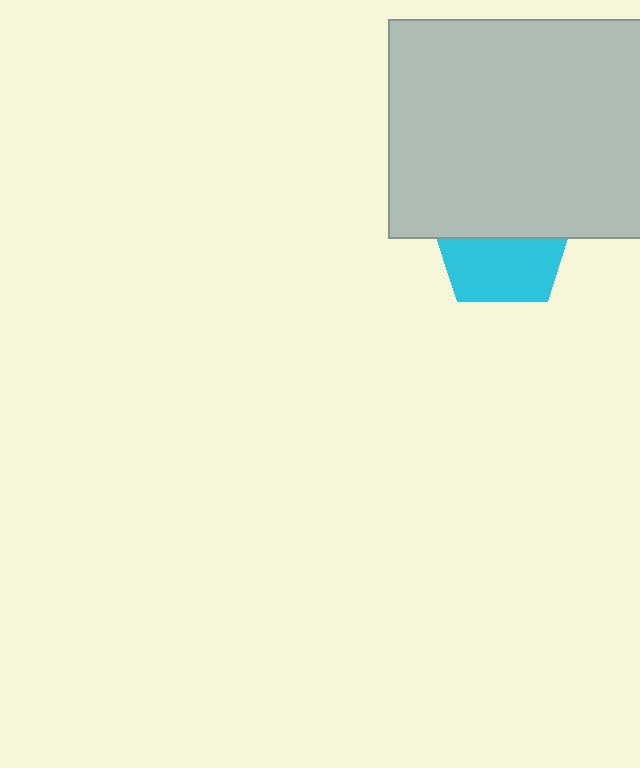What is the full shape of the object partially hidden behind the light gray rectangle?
The partially hidden object is a cyan pentagon.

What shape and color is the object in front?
The object in front is a light gray rectangle.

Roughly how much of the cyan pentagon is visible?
About half of it is visible (roughly 49%).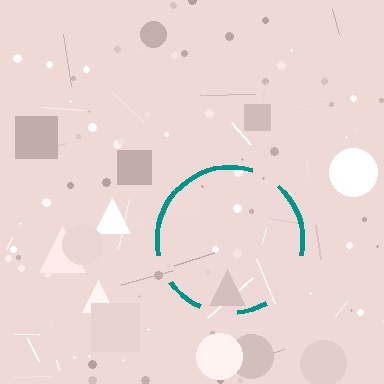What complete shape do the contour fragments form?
The contour fragments form a circle.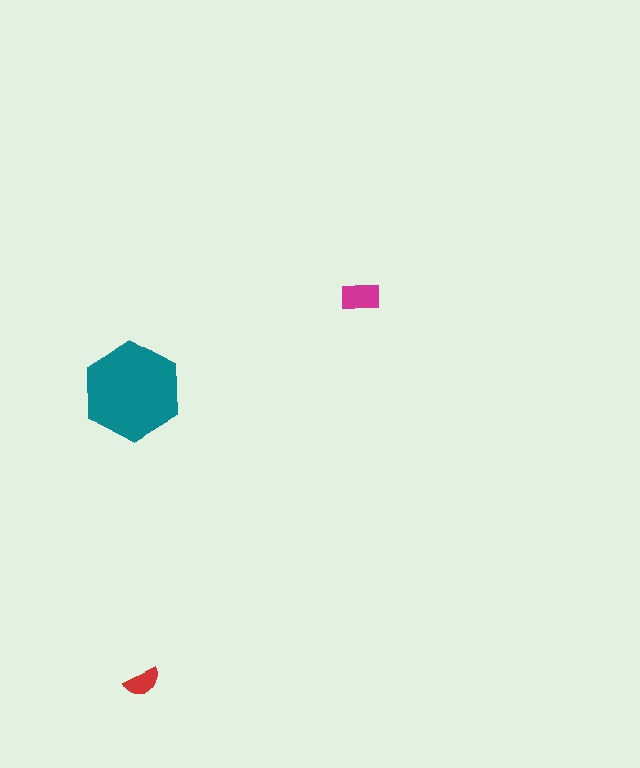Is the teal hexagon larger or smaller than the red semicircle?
Larger.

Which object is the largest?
The teal hexagon.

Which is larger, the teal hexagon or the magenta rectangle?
The teal hexagon.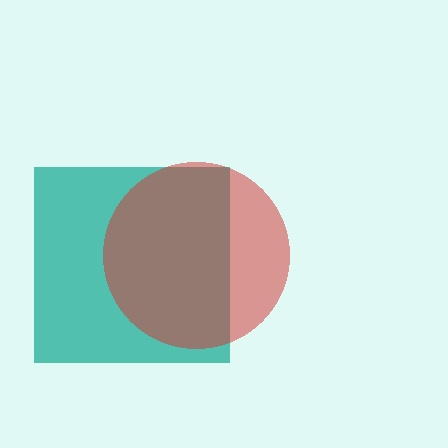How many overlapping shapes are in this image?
There are 2 overlapping shapes in the image.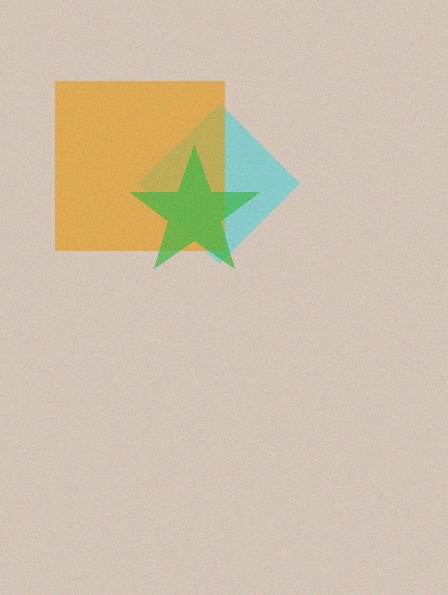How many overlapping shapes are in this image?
There are 3 overlapping shapes in the image.